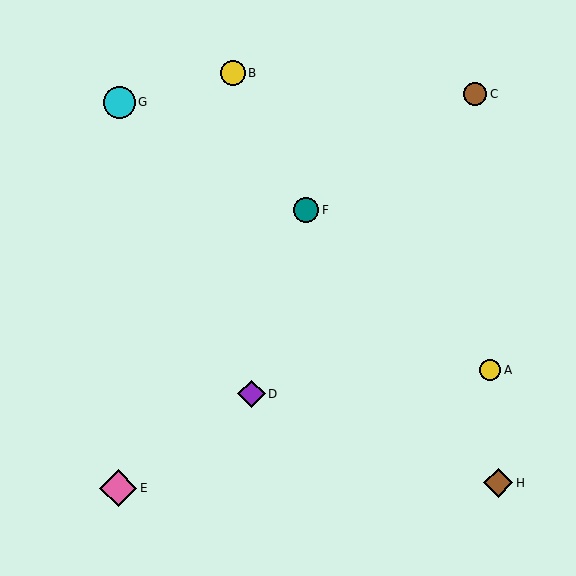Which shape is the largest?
The pink diamond (labeled E) is the largest.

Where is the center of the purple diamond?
The center of the purple diamond is at (251, 394).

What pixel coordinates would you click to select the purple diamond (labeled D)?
Click at (251, 394) to select the purple diamond D.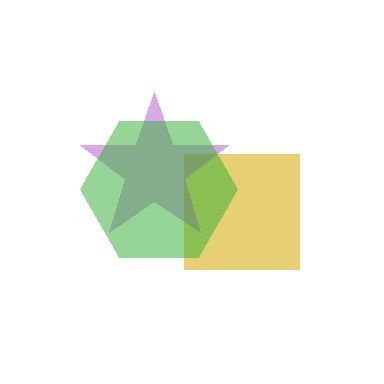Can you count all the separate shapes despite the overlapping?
Yes, there are 3 separate shapes.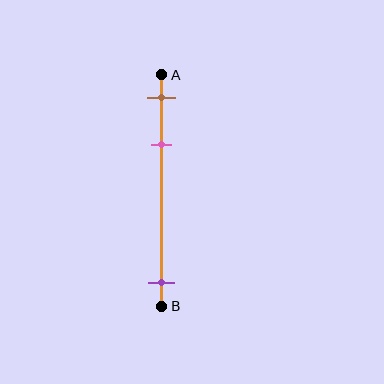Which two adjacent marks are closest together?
The brown and pink marks are the closest adjacent pair.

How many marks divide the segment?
There are 3 marks dividing the segment.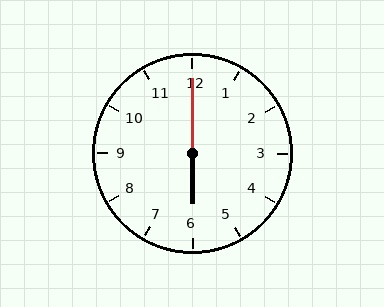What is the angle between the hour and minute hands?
Approximately 180 degrees.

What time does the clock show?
6:00.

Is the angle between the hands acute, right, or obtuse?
It is obtuse.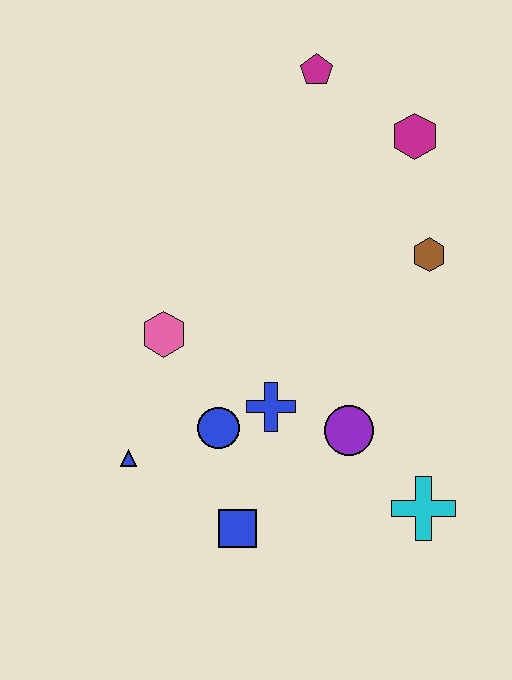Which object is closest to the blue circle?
The blue cross is closest to the blue circle.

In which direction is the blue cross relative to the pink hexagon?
The blue cross is to the right of the pink hexagon.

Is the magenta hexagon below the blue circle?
No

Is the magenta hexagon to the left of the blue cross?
No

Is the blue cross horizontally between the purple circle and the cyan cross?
No